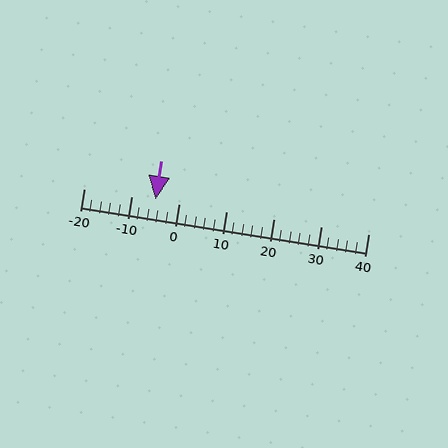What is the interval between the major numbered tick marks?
The major tick marks are spaced 10 units apart.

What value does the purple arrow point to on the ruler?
The purple arrow points to approximately -5.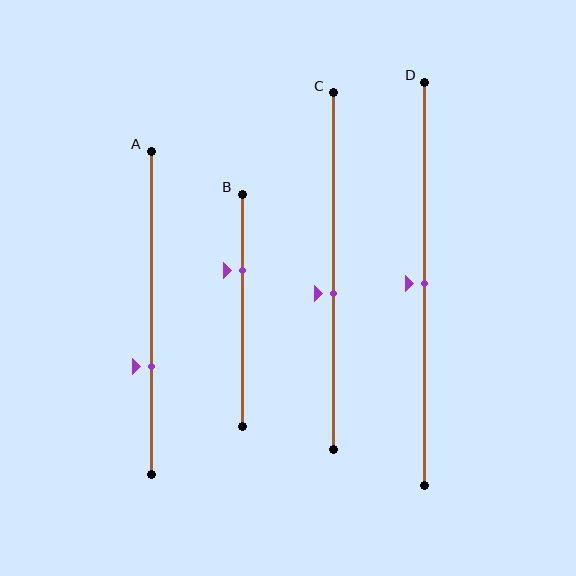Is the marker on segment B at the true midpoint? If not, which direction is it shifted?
No, the marker on segment B is shifted upward by about 17% of the segment length.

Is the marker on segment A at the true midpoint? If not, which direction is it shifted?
No, the marker on segment A is shifted downward by about 17% of the segment length.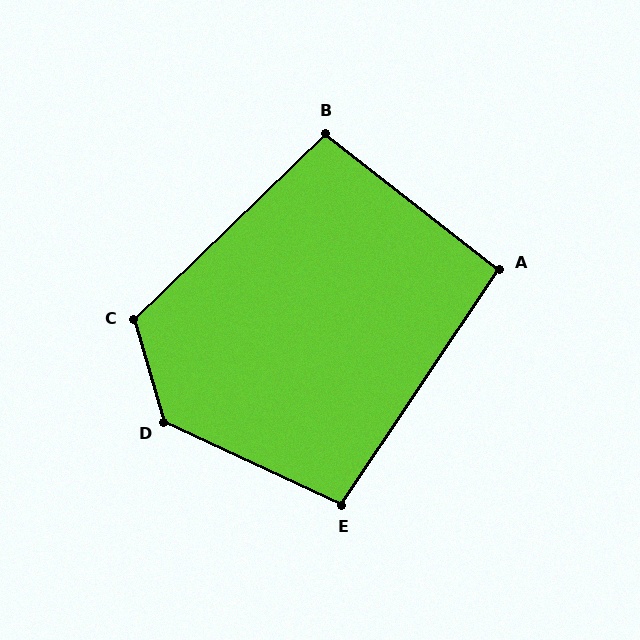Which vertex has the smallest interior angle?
A, at approximately 94 degrees.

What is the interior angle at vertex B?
Approximately 98 degrees (obtuse).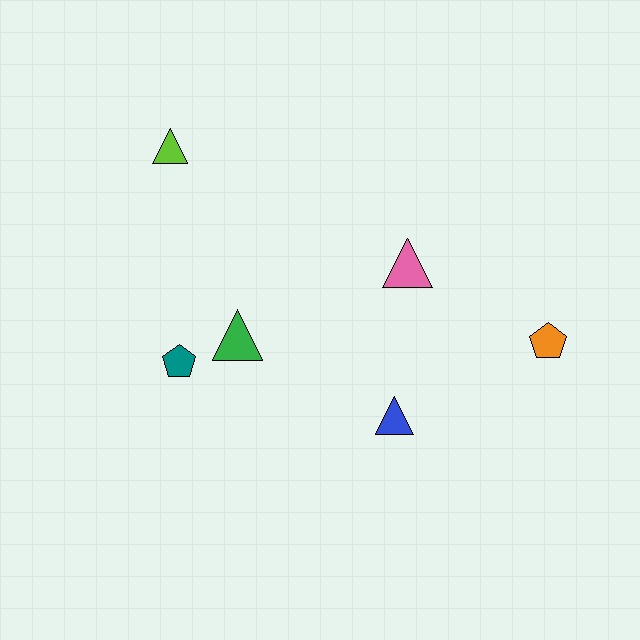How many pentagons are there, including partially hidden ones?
There are 2 pentagons.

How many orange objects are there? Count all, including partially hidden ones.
There is 1 orange object.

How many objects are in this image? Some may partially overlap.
There are 6 objects.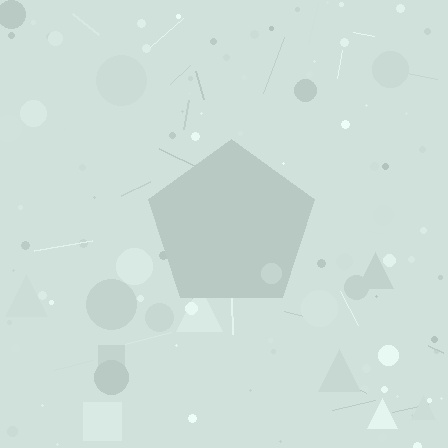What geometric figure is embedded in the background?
A pentagon is embedded in the background.